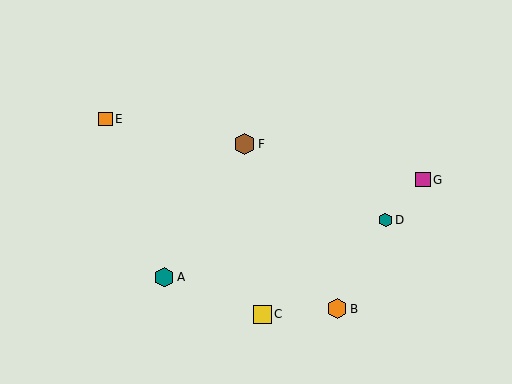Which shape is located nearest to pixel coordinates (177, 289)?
The teal hexagon (labeled A) at (164, 277) is nearest to that location.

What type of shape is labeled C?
Shape C is a yellow square.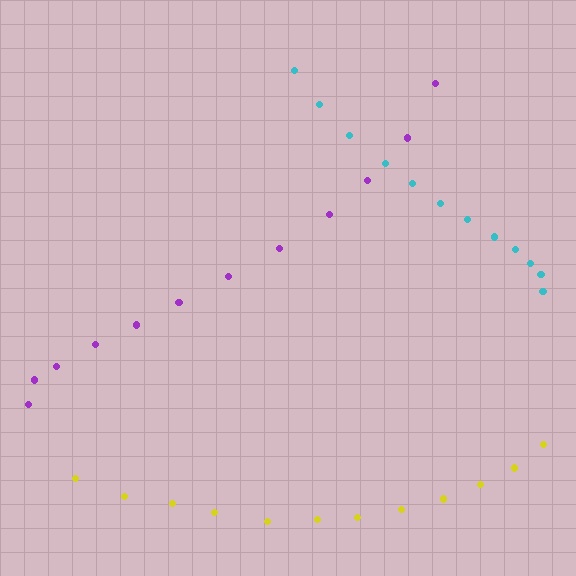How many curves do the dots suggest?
There are 3 distinct paths.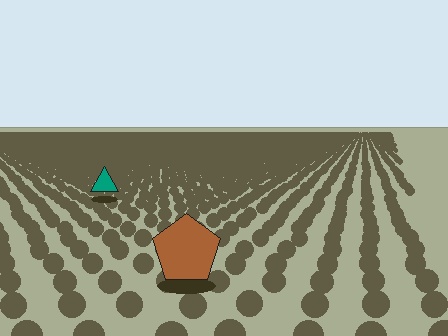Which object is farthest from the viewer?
The teal triangle is farthest from the viewer. It appears smaller and the ground texture around it is denser.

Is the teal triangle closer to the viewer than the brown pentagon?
No. The brown pentagon is closer — you can tell from the texture gradient: the ground texture is coarser near it.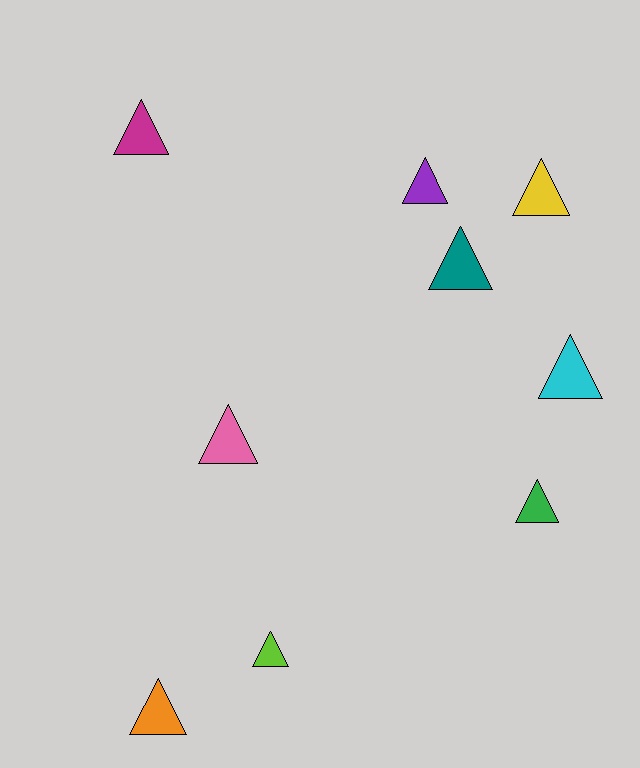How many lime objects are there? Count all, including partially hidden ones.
There is 1 lime object.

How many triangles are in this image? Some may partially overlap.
There are 9 triangles.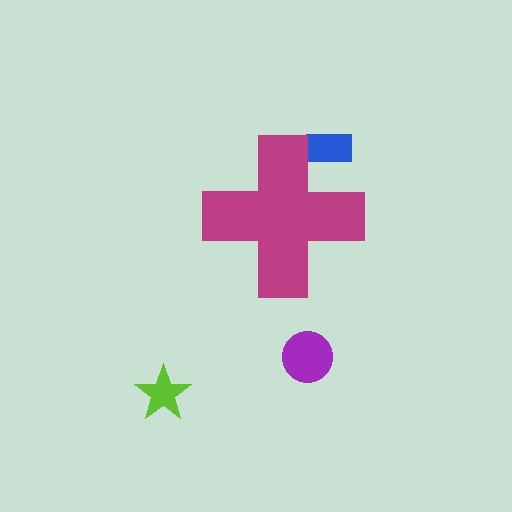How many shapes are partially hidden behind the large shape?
1 shape is partially hidden.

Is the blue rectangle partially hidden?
Yes, the blue rectangle is partially hidden behind the magenta cross.